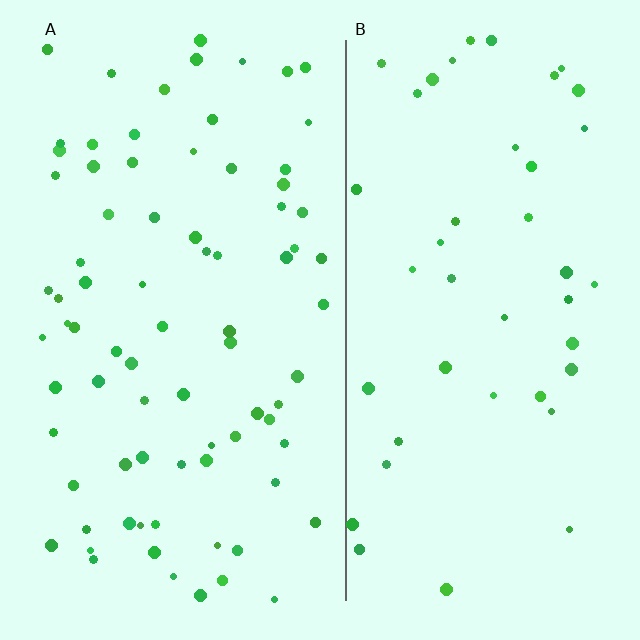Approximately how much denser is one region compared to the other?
Approximately 1.9× — region A over region B.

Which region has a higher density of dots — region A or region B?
A (the left).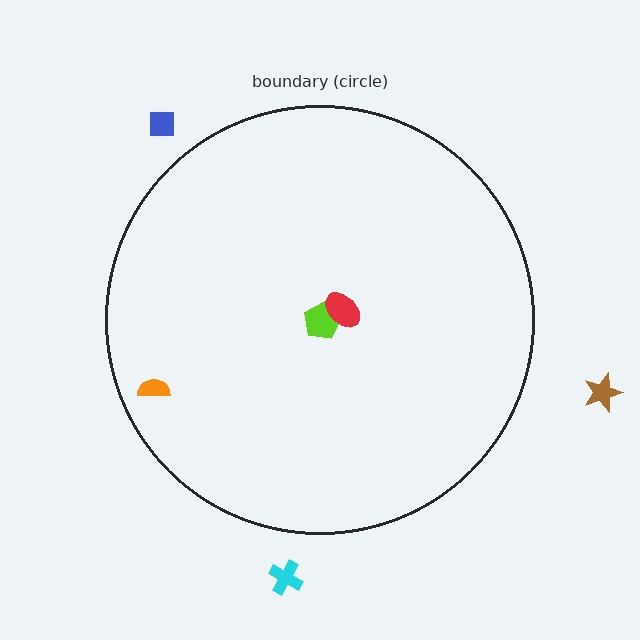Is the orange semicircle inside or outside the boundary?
Inside.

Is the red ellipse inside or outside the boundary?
Inside.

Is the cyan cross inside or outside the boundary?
Outside.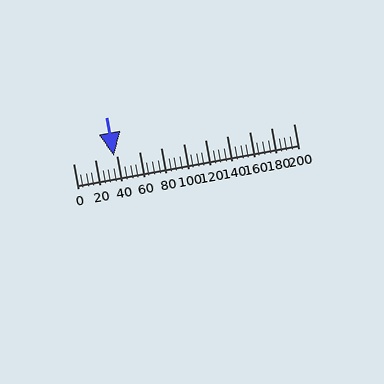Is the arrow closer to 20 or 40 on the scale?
The arrow is closer to 40.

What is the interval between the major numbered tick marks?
The major tick marks are spaced 20 units apart.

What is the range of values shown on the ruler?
The ruler shows values from 0 to 200.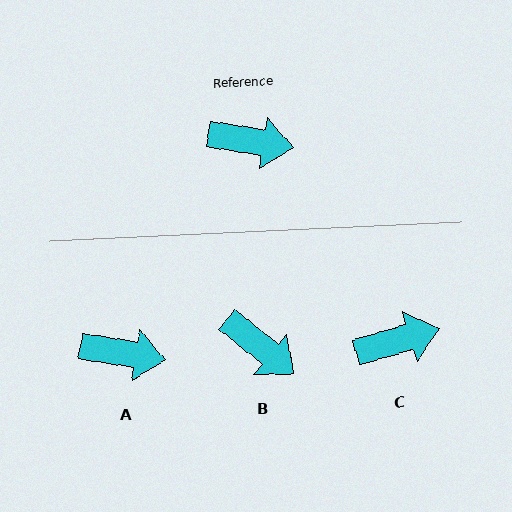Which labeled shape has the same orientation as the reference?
A.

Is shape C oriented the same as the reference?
No, it is off by about 26 degrees.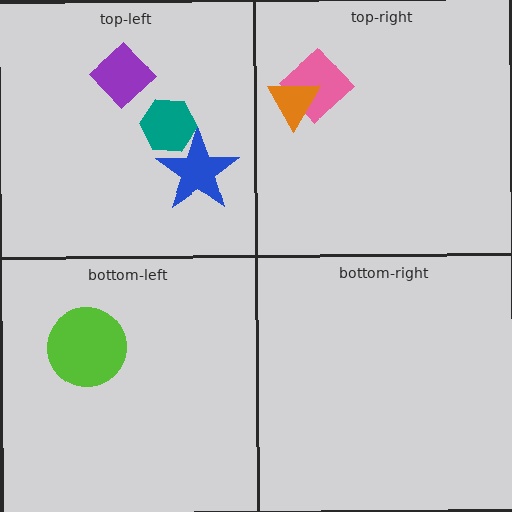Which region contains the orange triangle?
The top-right region.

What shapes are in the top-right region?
The pink diamond, the orange triangle.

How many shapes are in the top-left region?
3.